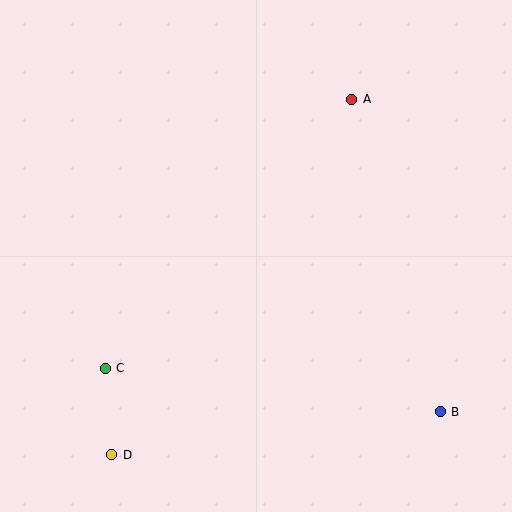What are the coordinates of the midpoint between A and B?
The midpoint between A and B is at (396, 255).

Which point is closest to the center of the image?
Point A at (352, 99) is closest to the center.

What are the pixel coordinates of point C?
Point C is at (105, 368).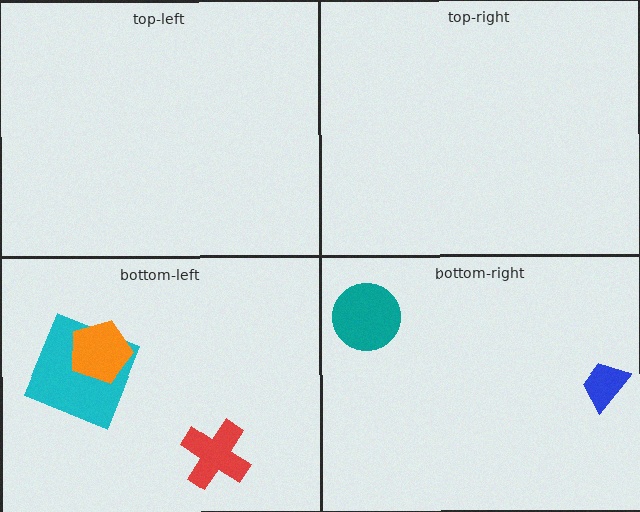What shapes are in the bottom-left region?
The cyan square, the orange pentagon, the red cross.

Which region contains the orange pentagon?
The bottom-left region.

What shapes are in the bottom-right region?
The teal circle, the blue trapezoid.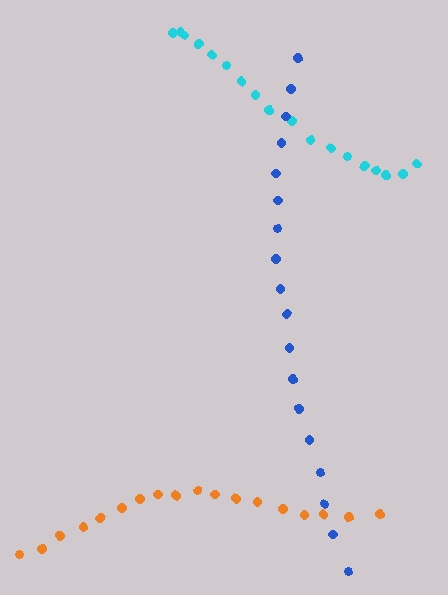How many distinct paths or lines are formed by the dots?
There are 3 distinct paths.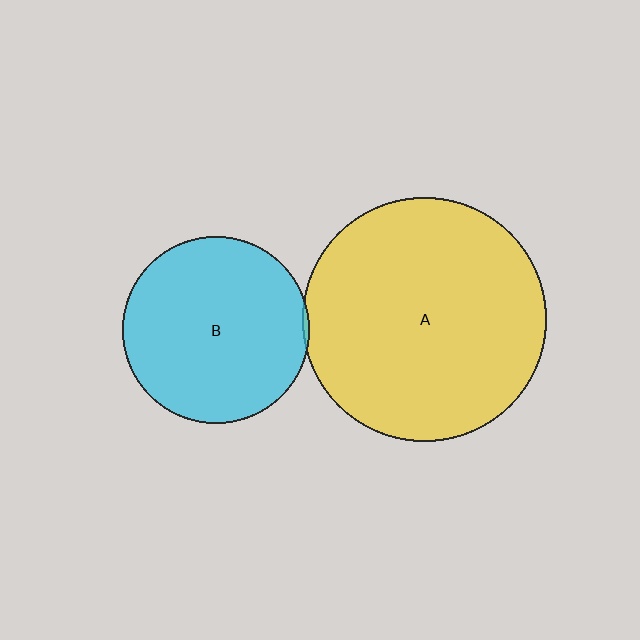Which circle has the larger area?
Circle A (yellow).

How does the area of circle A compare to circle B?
Approximately 1.7 times.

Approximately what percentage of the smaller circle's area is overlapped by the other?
Approximately 5%.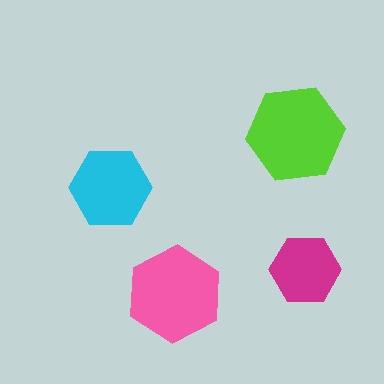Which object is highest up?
The lime hexagon is topmost.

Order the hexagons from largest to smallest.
the lime one, the pink one, the cyan one, the magenta one.